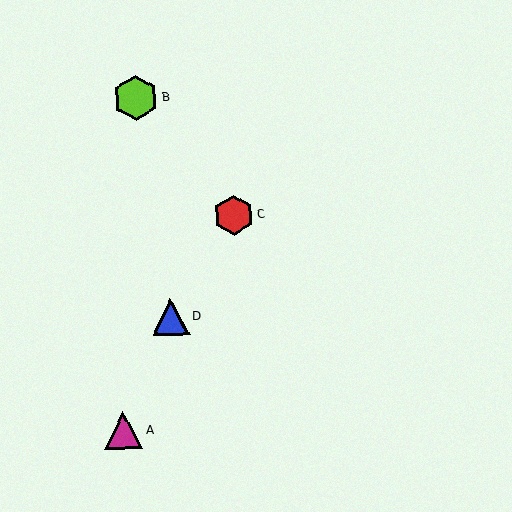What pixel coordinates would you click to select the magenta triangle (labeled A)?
Click at (123, 430) to select the magenta triangle A.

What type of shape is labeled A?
Shape A is a magenta triangle.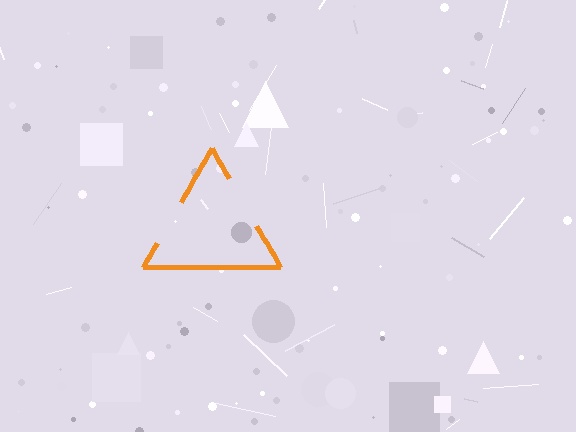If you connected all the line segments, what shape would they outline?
They would outline a triangle.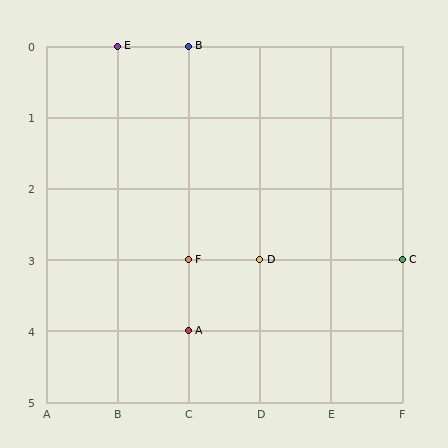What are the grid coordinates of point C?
Point C is at grid coordinates (F, 3).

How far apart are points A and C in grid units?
Points A and C are 3 columns and 1 row apart (about 3.2 grid units diagonally).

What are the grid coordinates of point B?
Point B is at grid coordinates (C, 0).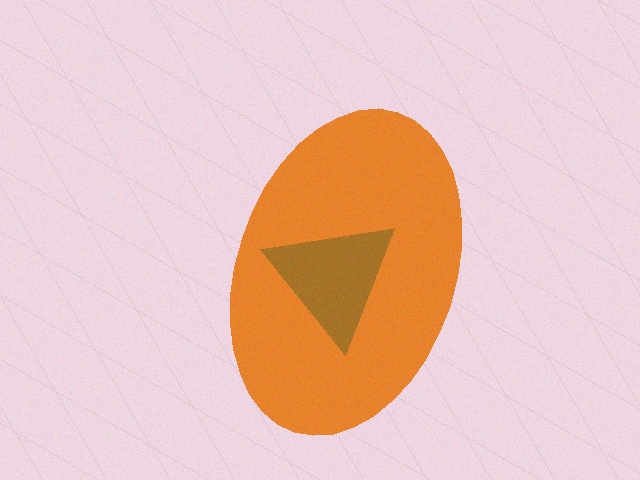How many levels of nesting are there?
2.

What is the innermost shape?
The brown triangle.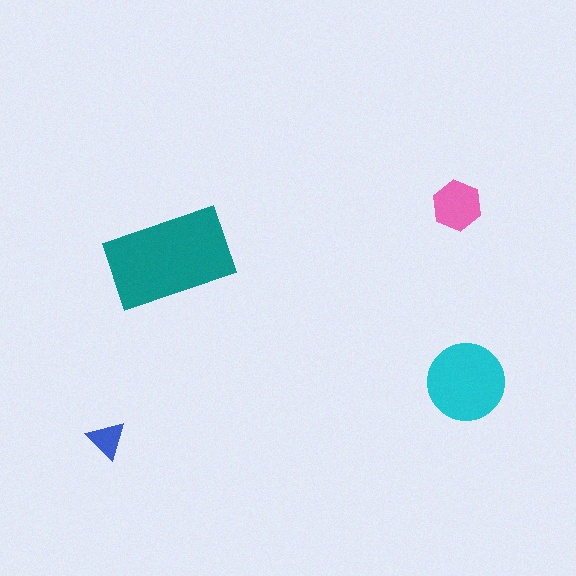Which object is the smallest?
The blue triangle.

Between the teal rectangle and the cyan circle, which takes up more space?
The teal rectangle.